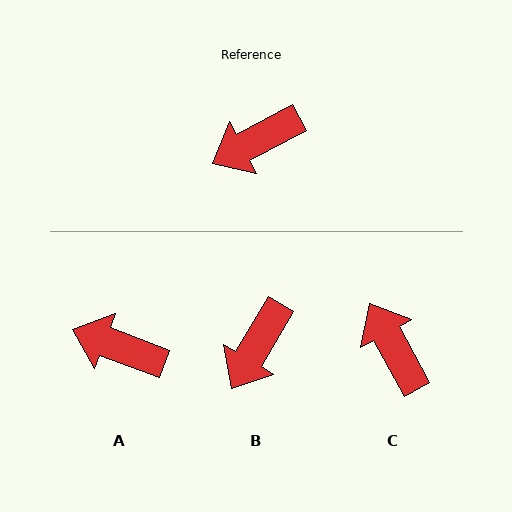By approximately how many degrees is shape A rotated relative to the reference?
Approximately 49 degrees clockwise.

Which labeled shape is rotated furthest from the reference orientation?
C, about 89 degrees away.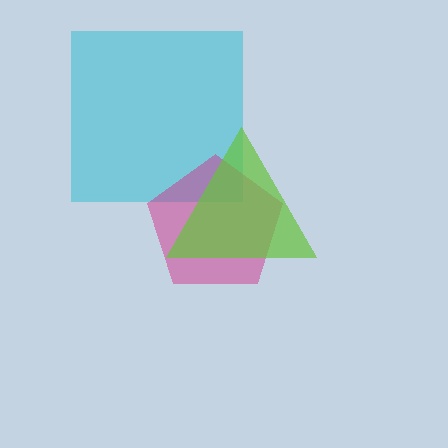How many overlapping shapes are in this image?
There are 3 overlapping shapes in the image.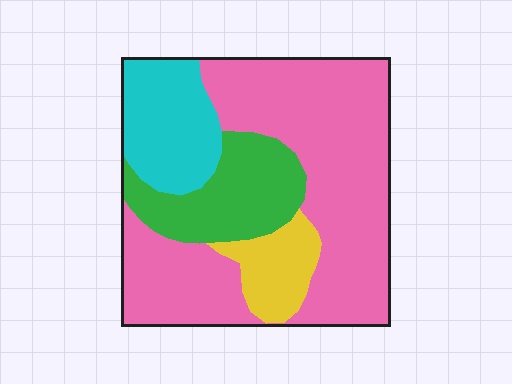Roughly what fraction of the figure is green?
Green covers around 15% of the figure.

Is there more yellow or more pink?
Pink.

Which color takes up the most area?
Pink, at roughly 55%.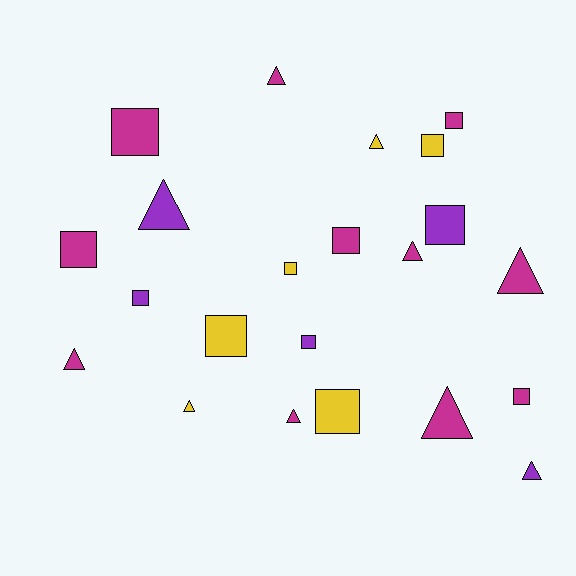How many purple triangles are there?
There are 2 purple triangles.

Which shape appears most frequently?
Square, with 12 objects.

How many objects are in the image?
There are 22 objects.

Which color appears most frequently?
Magenta, with 11 objects.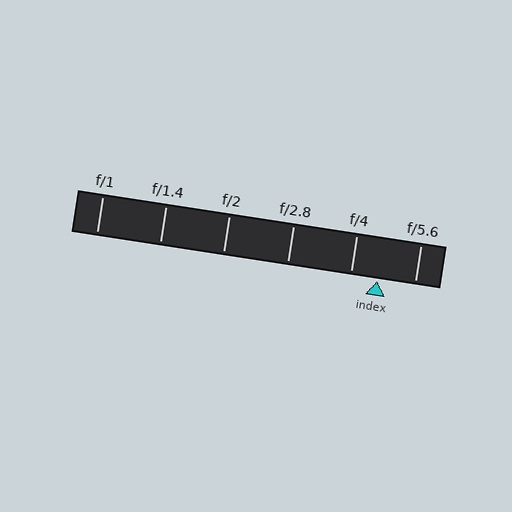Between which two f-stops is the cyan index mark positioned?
The index mark is between f/4 and f/5.6.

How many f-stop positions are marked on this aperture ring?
There are 6 f-stop positions marked.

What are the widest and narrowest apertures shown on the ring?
The widest aperture shown is f/1 and the narrowest is f/5.6.